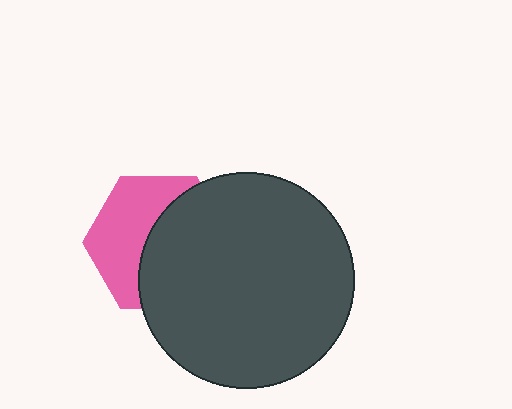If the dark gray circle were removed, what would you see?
You would see the complete pink hexagon.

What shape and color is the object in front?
The object in front is a dark gray circle.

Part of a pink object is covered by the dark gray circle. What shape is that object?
It is a hexagon.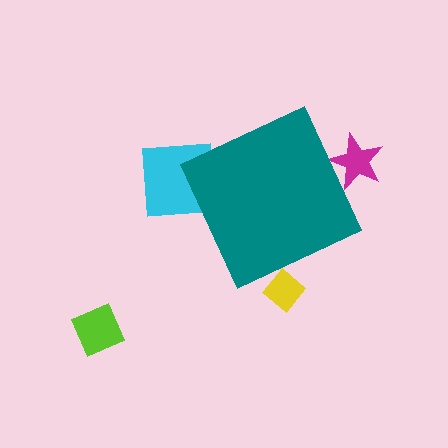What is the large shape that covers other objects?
A teal diamond.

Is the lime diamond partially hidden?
No, the lime diamond is fully visible.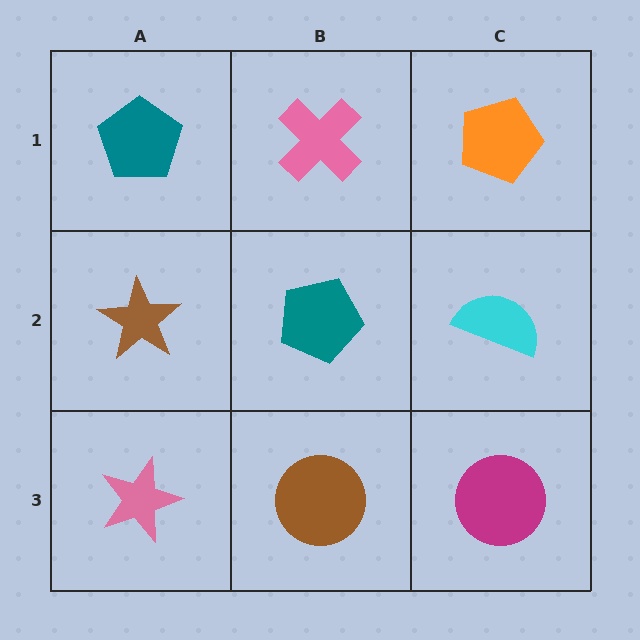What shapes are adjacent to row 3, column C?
A cyan semicircle (row 2, column C), a brown circle (row 3, column B).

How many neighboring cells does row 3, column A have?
2.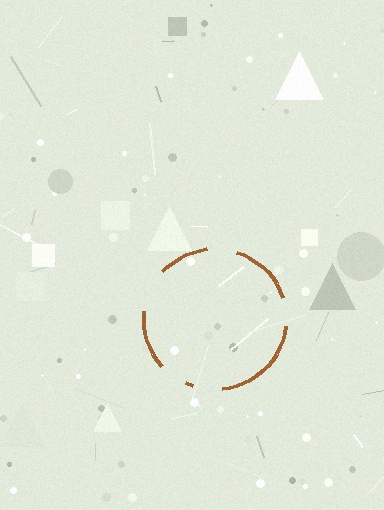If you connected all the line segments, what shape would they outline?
They would outline a circle.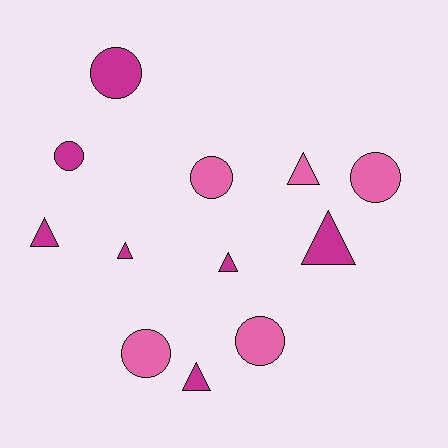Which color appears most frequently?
Magenta, with 7 objects.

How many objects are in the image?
There are 12 objects.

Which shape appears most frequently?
Triangle, with 6 objects.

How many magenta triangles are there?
There are 5 magenta triangles.